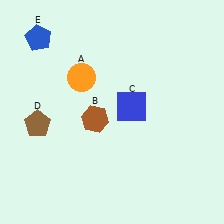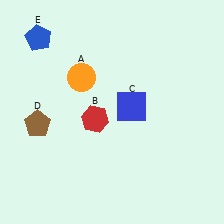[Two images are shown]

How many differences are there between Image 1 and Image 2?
There is 1 difference between the two images.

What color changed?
The hexagon (B) changed from brown in Image 1 to red in Image 2.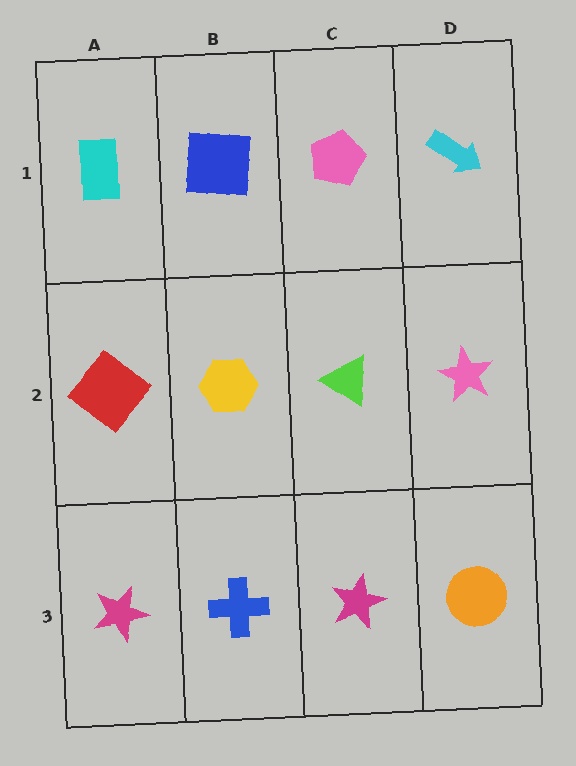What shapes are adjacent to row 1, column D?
A pink star (row 2, column D), a pink pentagon (row 1, column C).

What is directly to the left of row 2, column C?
A yellow hexagon.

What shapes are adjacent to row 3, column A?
A red diamond (row 2, column A), a blue cross (row 3, column B).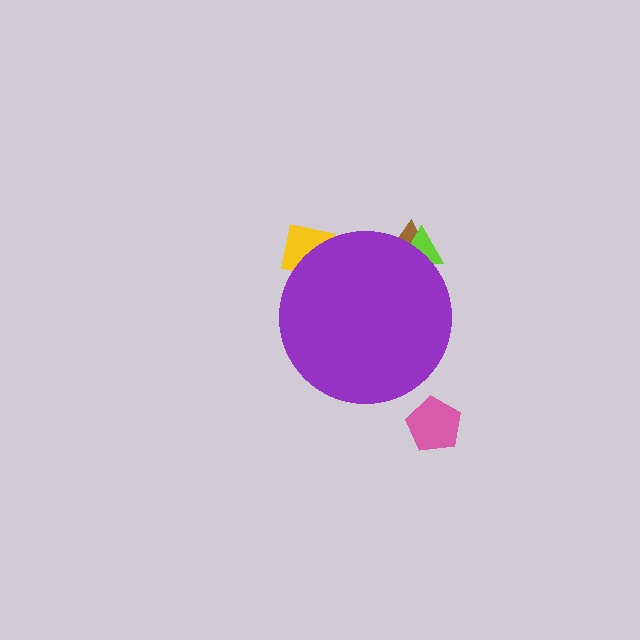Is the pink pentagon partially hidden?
No, the pink pentagon is fully visible.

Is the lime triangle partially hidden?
Yes, the lime triangle is partially hidden behind the purple circle.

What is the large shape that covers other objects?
A purple circle.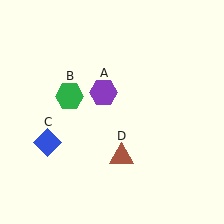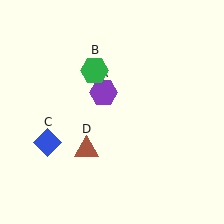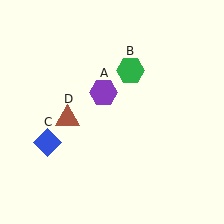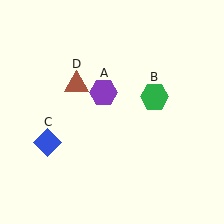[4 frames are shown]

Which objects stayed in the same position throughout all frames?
Purple hexagon (object A) and blue diamond (object C) remained stationary.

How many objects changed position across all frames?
2 objects changed position: green hexagon (object B), brown triangle (object D).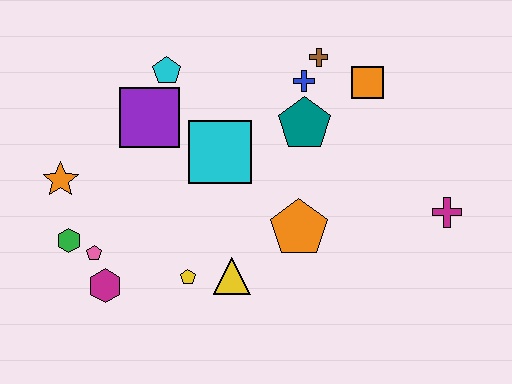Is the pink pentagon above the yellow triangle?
Yes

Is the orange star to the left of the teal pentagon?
Yes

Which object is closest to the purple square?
The cyan pentagon is closest to the purple square.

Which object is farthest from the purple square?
The magenta cross is farthest from the purple square.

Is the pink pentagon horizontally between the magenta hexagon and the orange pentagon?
No